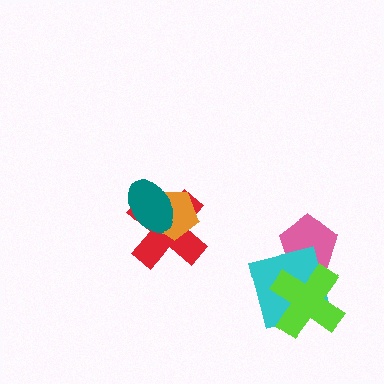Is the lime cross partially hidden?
No, no other shape covers it.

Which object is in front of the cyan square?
The lime cross is in front of the cyan square.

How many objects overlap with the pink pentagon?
2 objects overlap with the pink pentagon.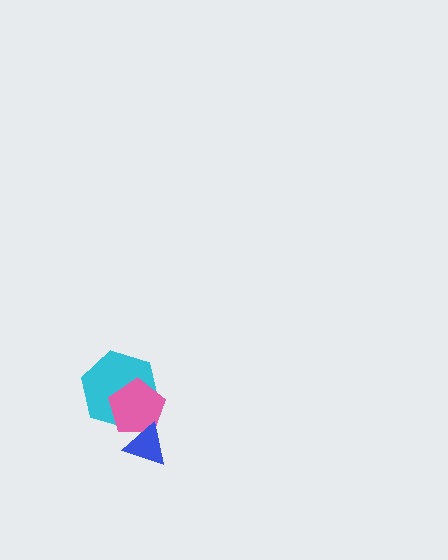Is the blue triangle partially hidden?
No, no other shape covers it.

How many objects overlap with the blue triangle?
1 object overlaps with the blue triangle.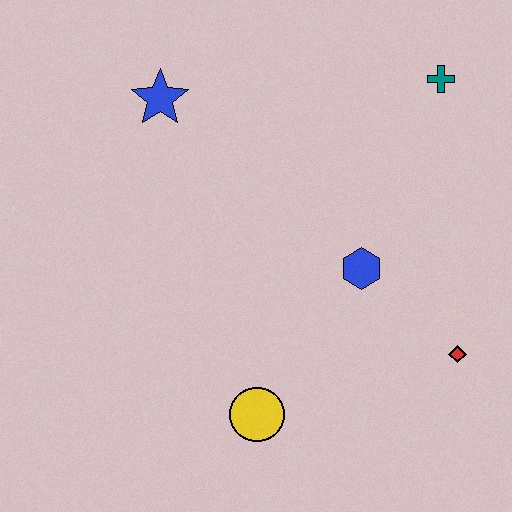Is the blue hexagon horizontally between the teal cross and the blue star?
Yes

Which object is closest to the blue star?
The blue hexagon is closest to the blue star.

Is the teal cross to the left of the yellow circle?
No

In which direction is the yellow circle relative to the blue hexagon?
The yellow circle is below the blue hexagon.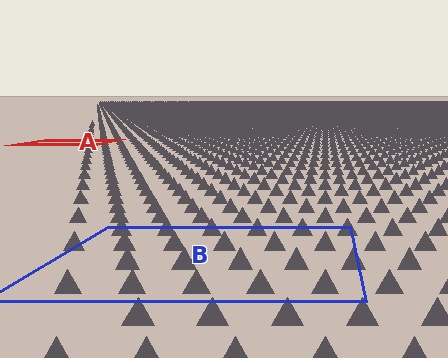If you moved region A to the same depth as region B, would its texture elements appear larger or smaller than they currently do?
They would appear larger. At a closer depth, the same texture elements are projected at a bigger on-screen size.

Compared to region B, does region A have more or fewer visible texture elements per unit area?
Region A has more texture elements per unit area — they are packed more densely because it is farther away.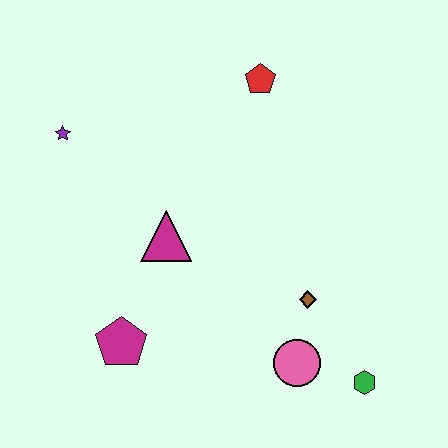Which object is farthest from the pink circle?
The purple star is farthest from the pink circle.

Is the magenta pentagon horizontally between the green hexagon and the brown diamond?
No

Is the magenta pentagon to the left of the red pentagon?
Yes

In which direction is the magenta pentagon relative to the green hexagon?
The magenta pentagon is to the left of the green hexagon.